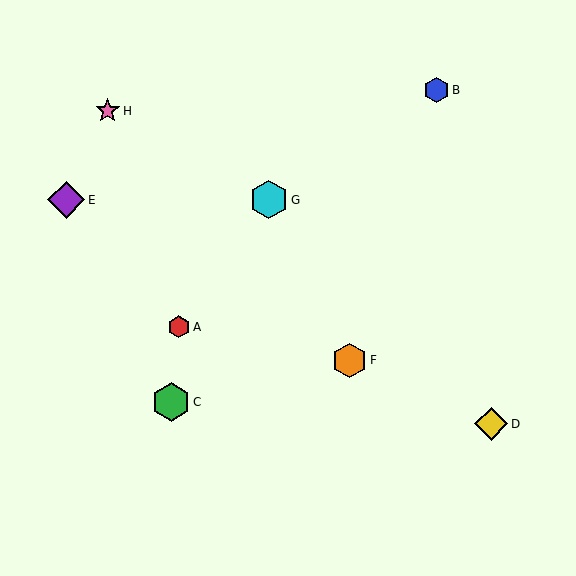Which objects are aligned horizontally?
Objects E, G are aligned horizontally.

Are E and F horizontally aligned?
No, E is at y≈200 and F is at y≈360.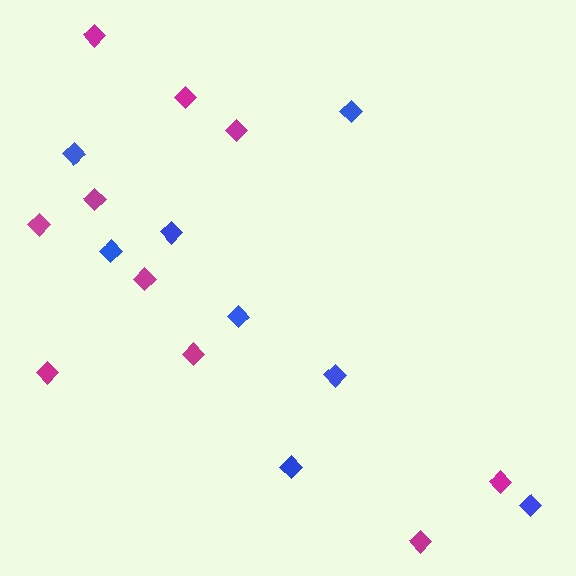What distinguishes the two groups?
There are 2 groups: one group of blue diamonds (8) and one group of magenta diamonds (10).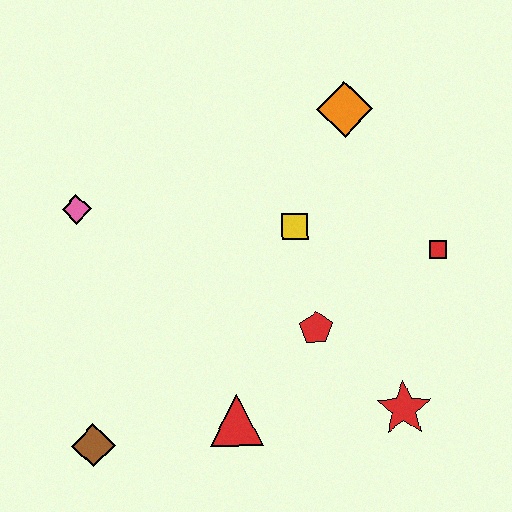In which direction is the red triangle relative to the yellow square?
The red triangle is below the yellow square.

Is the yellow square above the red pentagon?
Yes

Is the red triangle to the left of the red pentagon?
Yes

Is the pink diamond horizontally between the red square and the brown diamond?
No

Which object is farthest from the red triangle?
The orange diamond is farthest from the red triangle.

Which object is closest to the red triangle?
The red pentagon is closest to the red triangle.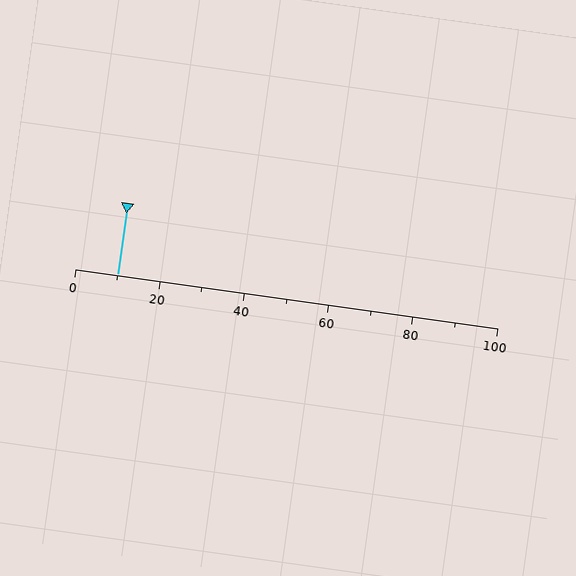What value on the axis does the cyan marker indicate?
The marker indicates approximately 10.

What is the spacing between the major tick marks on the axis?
The major ticks are spaced 20 apart.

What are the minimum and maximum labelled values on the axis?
The axis runs from 0 to 100.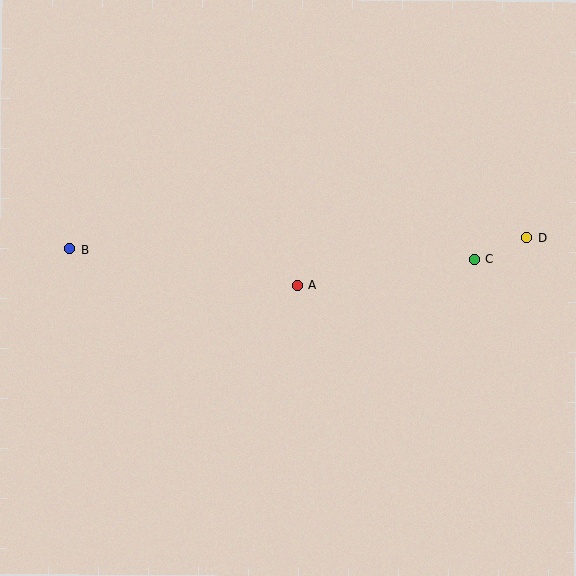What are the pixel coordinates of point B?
Point B is at (70, 249).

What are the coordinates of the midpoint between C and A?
The midpoint between C and A is at (386, 272).